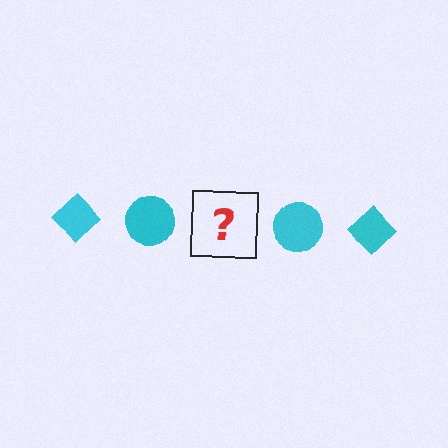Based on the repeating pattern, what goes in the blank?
The blank should be a cyan diamond.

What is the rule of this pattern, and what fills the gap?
The rule is that the pattern cycles through diamond, circle shapes in cyan. The gap should be filled with a cyan diamond.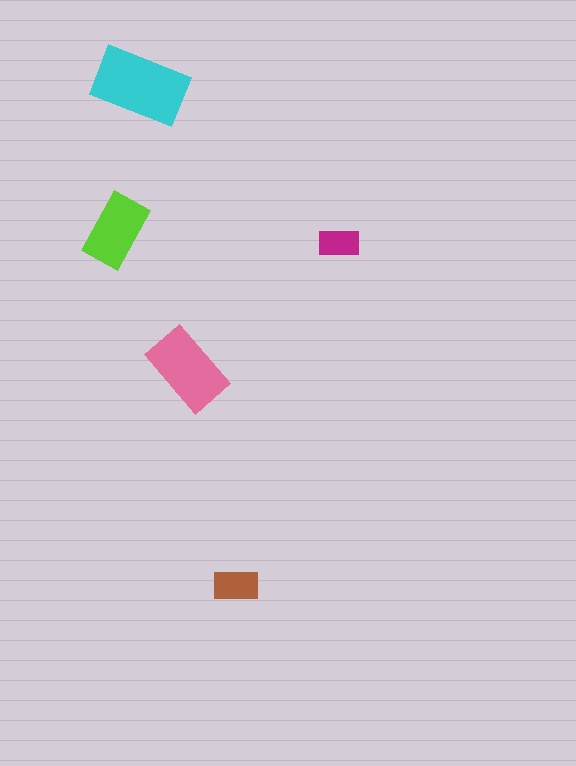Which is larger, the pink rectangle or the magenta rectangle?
The pink one.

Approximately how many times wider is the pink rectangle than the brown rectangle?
About 2 times wider.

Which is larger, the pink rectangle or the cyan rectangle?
The cyan one.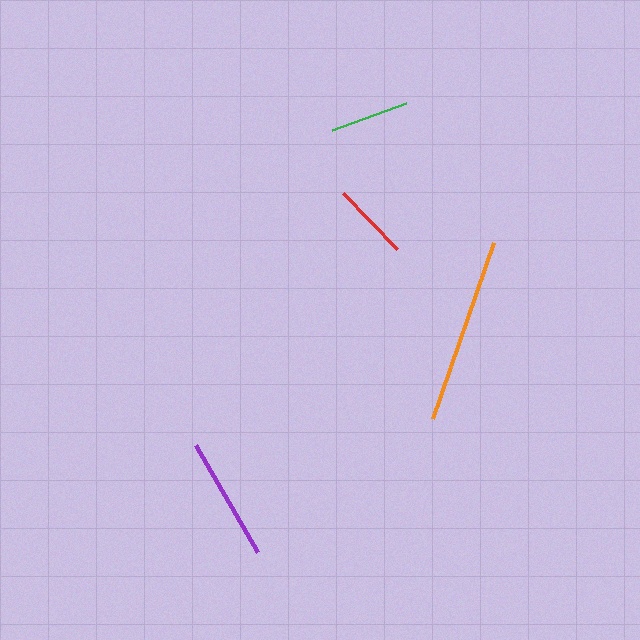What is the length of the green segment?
The green segment is approximately 79 pixels long.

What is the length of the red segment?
The red segment is approximately 78 pixels long.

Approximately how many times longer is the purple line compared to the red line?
The purple line is approximately 1.6 times the length of the red line.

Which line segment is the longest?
The orange line is the longest at approximately 186 pixels.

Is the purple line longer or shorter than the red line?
The purple line is longer than the red line.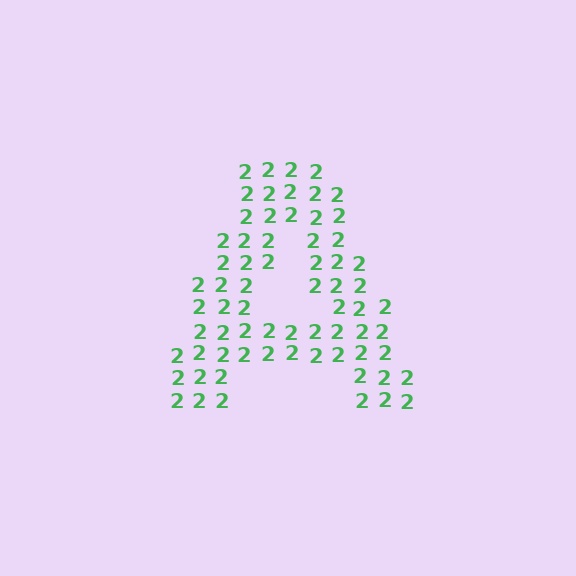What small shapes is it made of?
It is made of small digit 2's.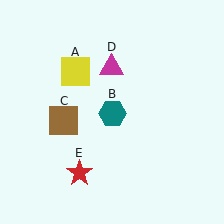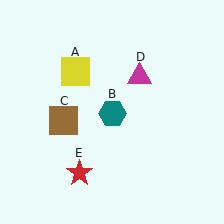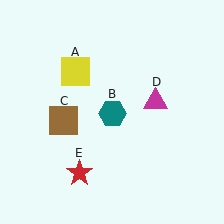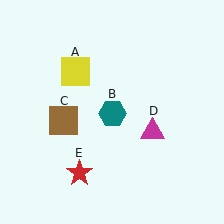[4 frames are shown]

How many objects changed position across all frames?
1 object changed position: magenta triangle (object D).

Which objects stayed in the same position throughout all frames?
Yellow square (object A) and teal hexagon (object B) and brown square (object C) and red star (object E) remained stationary.